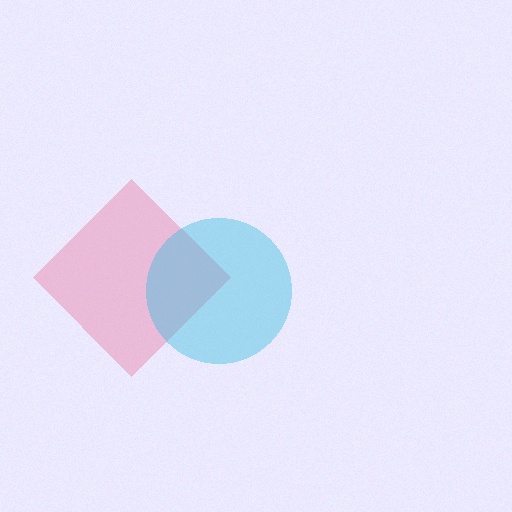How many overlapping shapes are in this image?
There are 2 overlapping shapes in the image.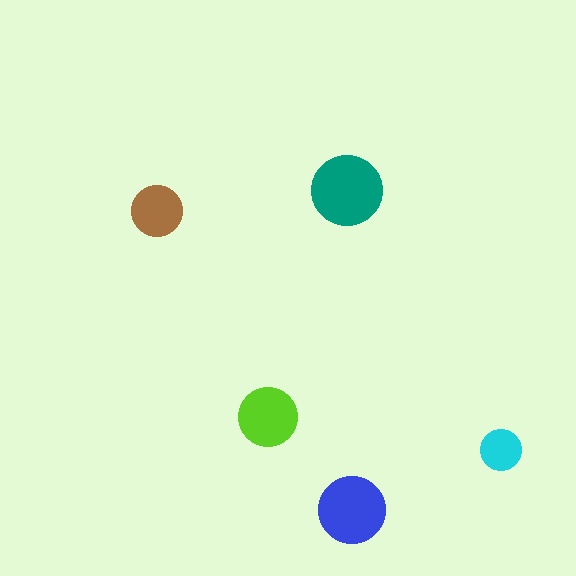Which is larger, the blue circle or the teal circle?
The teal one.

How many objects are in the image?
There are 5 objects in the image.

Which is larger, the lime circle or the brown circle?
The lime one.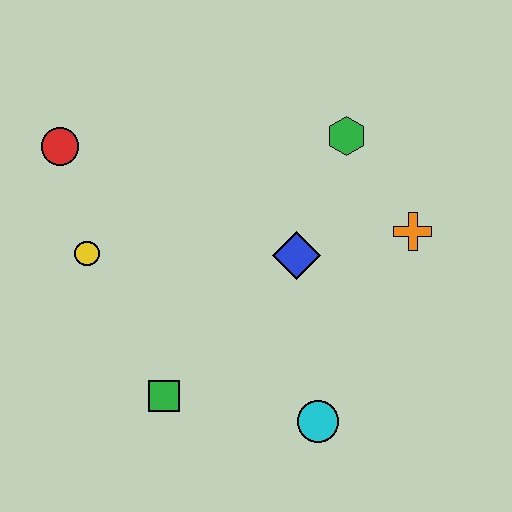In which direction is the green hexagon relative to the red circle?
The green hexagon is to the right of the red circle.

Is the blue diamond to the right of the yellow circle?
Yes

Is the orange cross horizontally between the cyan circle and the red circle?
No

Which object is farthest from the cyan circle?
The red circle is farthest from the cyan circle.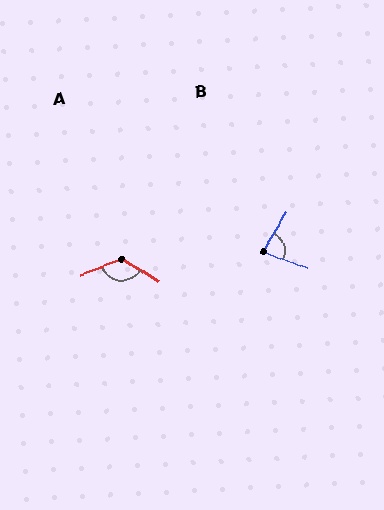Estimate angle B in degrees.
Approximately 79 degrees.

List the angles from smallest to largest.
B (79°), A (127°).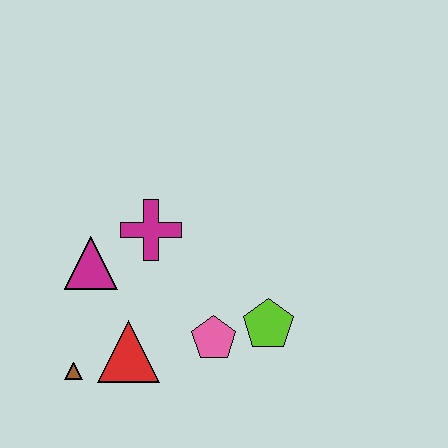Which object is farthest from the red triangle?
The lime pentagon is farthest from the red triangle.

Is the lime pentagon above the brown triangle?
Yes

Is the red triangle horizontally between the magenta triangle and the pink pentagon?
Yes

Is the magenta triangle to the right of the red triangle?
No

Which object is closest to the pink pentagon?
The lime pentagon is closest to the pink pentagon.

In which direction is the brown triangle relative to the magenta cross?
The brown triangle is below the magenta cross.